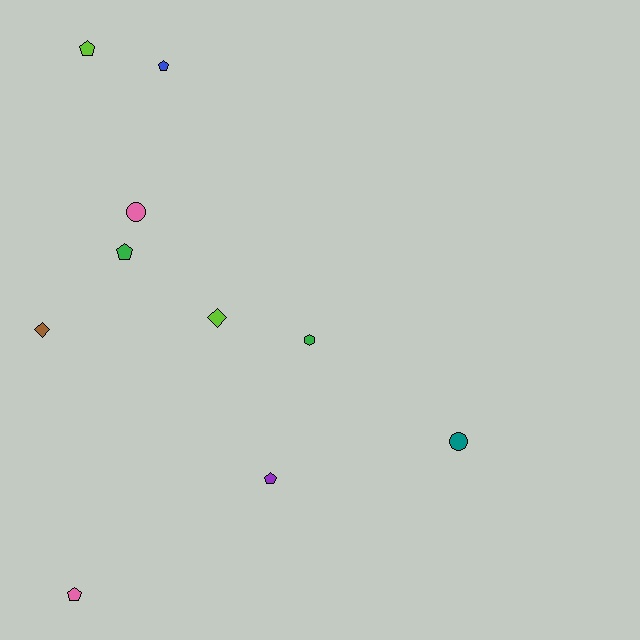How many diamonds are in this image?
There are 2 diamonds.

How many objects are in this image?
There are 10 objects.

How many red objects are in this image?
There are no red objects.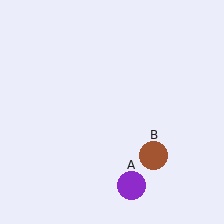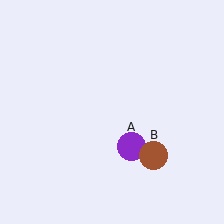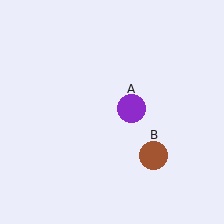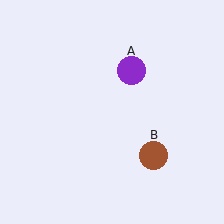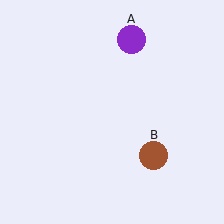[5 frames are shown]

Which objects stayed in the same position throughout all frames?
Brown circle (object B) remained stationary.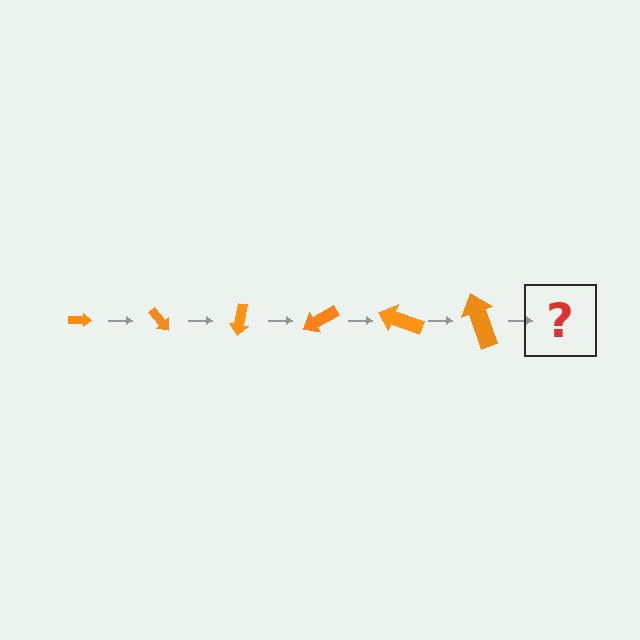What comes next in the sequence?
The next element should be an arrow, larger than the previous one and rotated 300 degrees from the start.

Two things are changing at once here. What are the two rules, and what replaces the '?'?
The two rules are that the arrow grows larger each step and it rotates 50 degrees each step. The '?' should be an arrow, larger than the previous one and rotated 300 degrees from the start.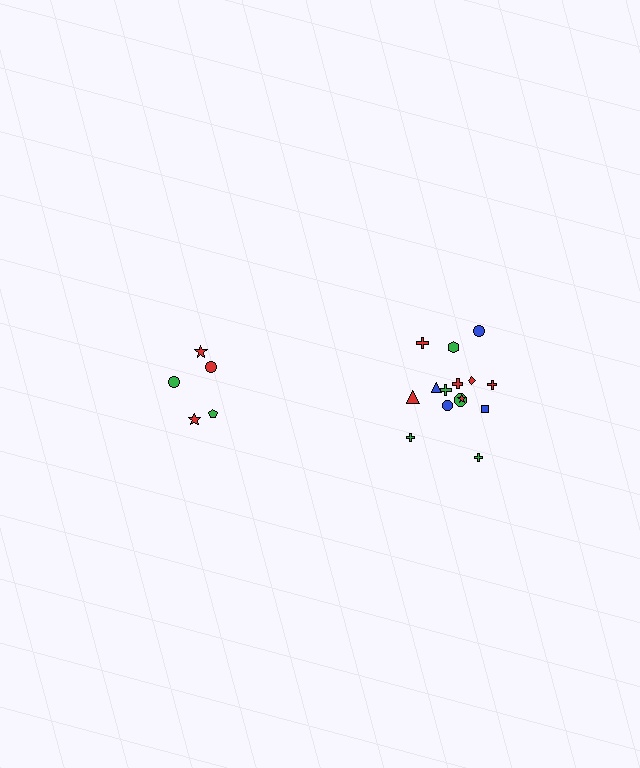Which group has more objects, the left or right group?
The right group.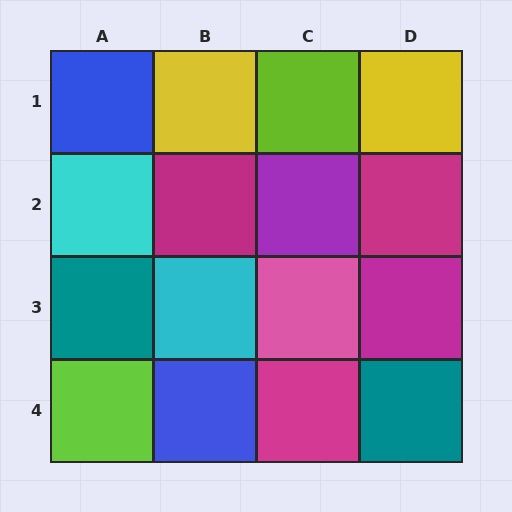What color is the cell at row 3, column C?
Pink.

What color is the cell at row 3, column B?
Cyan.